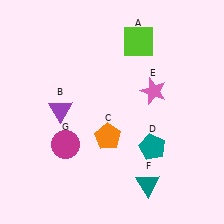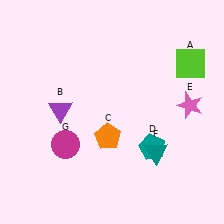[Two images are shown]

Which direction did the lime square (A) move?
The lime square (A) moved right.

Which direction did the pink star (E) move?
The pink star (E) moved right.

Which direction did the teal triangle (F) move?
The teal triangle (F) moved up.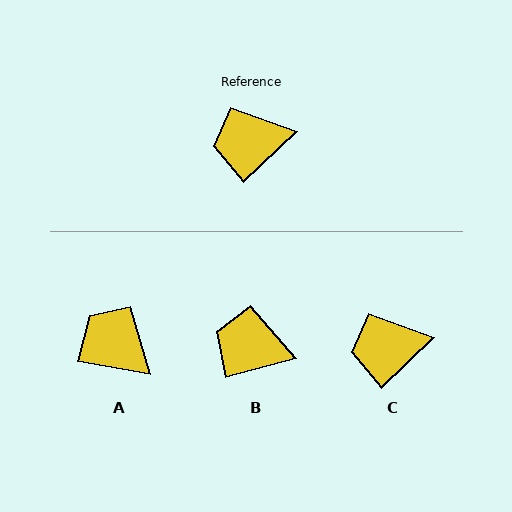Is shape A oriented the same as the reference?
No, it is off by about 53 degrees.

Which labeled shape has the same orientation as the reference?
C.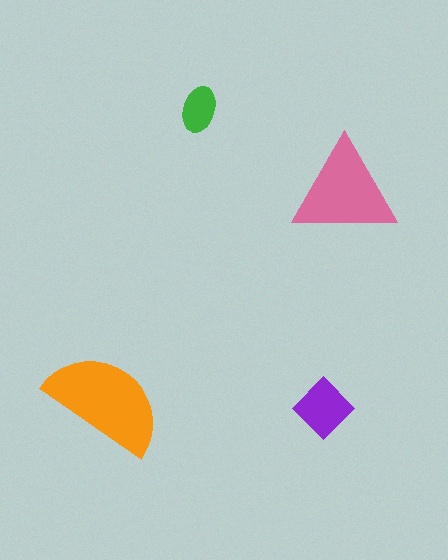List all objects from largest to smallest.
The orange semicircle, the pink triangle, the purple diamond, the green ellipse.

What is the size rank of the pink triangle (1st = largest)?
2nd.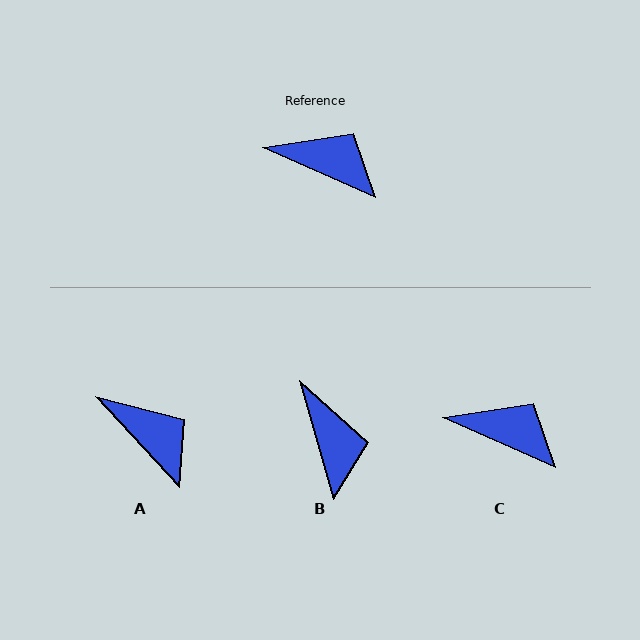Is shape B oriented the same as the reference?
No, it is off by about 51 degrees.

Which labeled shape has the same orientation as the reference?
C.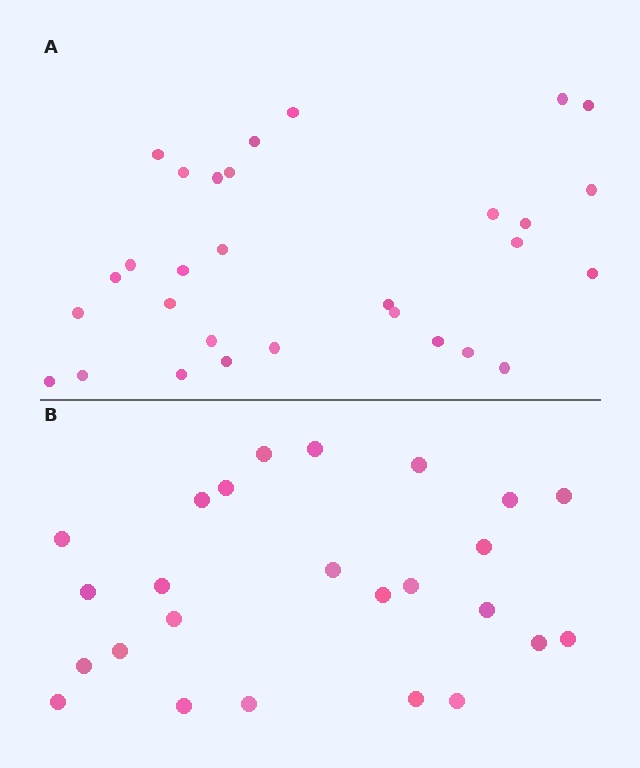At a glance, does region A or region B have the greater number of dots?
Region A (the top region) has more dots.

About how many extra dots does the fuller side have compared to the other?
Region A has about 5 more dots than region B.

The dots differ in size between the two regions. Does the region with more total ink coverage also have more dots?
No. Region B has more total ink coverage because its dots are larger, but region A actually contains more individual dots. Total area can be misleading — the number of items is what matters here.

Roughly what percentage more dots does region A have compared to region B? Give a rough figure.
About 20% more.